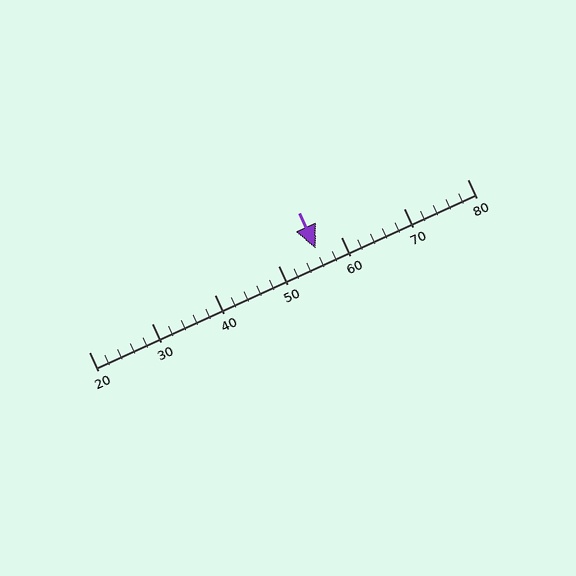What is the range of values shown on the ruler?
The ruler shows values from 20 to 80.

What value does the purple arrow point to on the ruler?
The purple arrow points to approximately 56.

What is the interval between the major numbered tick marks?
The major tick marks are spaced 10 units apart.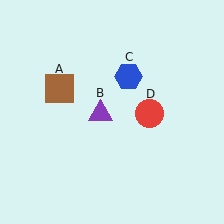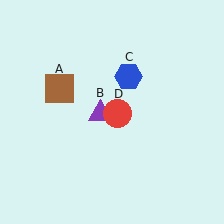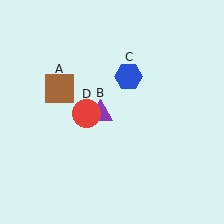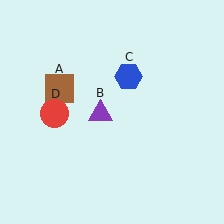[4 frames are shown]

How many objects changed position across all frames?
1 object changed position: red circle (object D).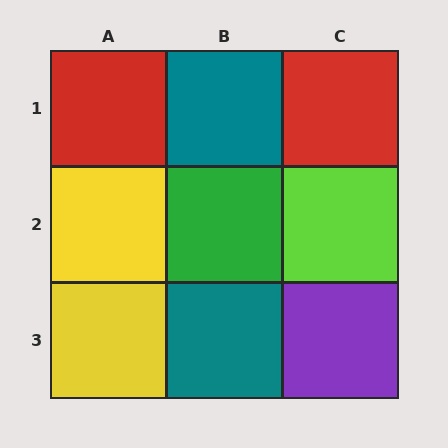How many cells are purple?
1 cell is purple.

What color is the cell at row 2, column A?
Yellow.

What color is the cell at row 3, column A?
Yellow.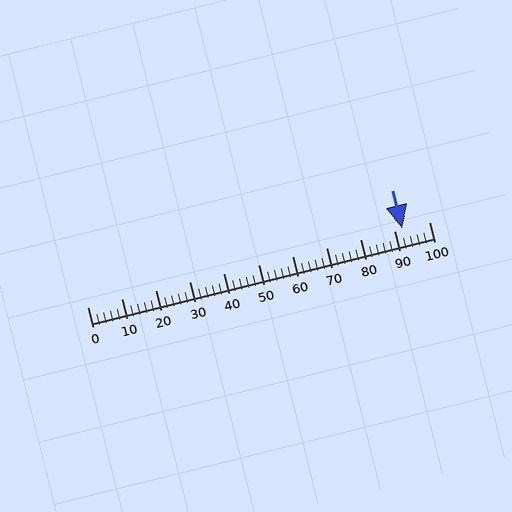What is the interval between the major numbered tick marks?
The major tick marks are spaced 10 units apart.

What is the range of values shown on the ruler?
The ruler shows values from 0 to 100.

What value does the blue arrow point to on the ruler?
The blue arrow points to approximately 92.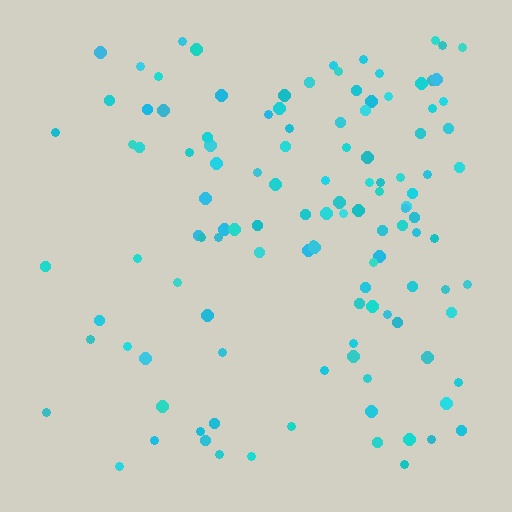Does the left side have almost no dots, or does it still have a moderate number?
Still a moderate number, just noticeably fewer than the right.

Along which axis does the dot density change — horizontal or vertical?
Horizontal.